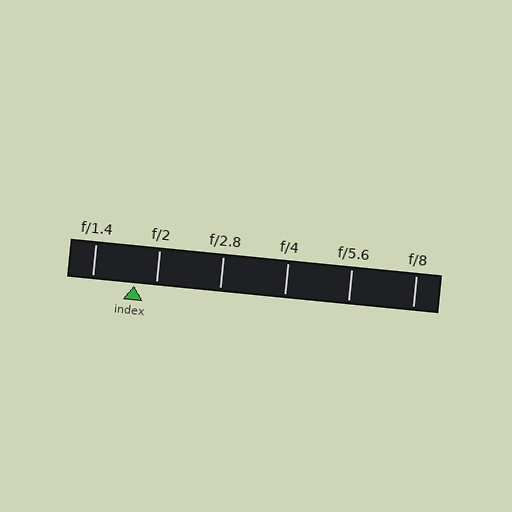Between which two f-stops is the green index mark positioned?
The index mark is between f/1.4 and f/2.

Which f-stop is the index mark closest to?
The index mark is closest to f/2.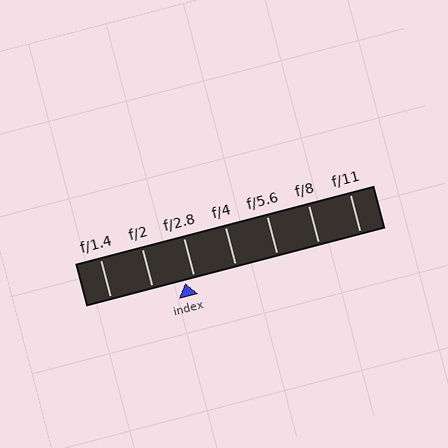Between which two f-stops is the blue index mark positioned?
The index mark is between f/2 and f/2.8.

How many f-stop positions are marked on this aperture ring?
There are 7 f-stop positions marked.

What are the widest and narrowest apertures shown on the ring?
The widest aperture shown is f/1.4 and the narrowest is f/11.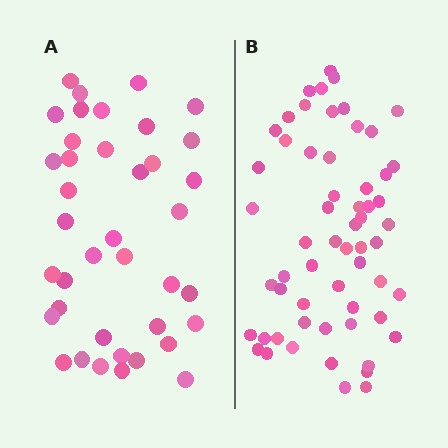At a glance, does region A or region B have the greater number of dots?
Region B (the right region) has more dots.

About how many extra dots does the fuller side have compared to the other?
Region B has approximately 20 more dots than region A.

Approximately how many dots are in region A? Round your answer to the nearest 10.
About 40 dots. (The exact count is 39, which rounds to 40.)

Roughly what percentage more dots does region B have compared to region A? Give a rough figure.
About 50% more.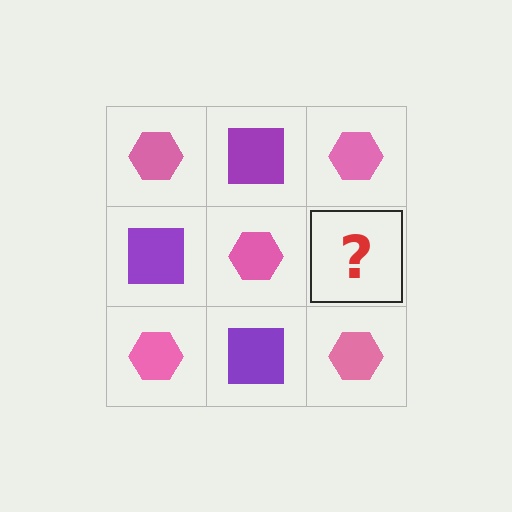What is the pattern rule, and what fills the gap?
The rule is that it alternates pink hexagon and purple square in a checkerboard pattern. The gap should be filled with a purple square.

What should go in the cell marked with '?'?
The missing cell should contain a purple square.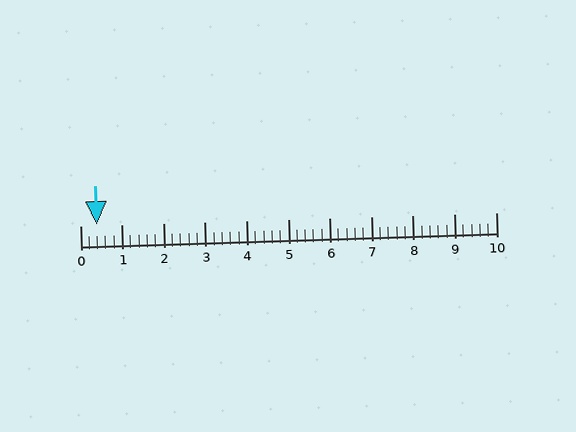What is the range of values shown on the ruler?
The ruler shows values from 0 to 10.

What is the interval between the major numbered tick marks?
The major tick marks are spaced 1 units apart.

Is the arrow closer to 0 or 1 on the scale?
The arrow is closer to 0.